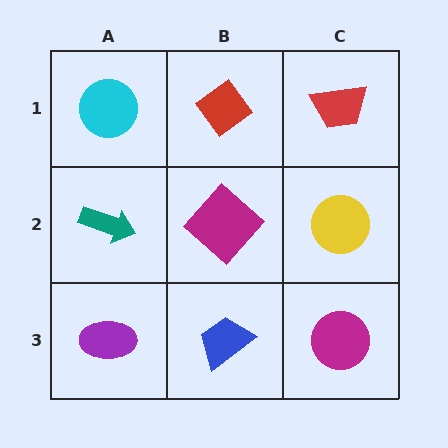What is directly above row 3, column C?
A yellow circle.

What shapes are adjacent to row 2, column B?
A red diamond (row 1, column B), a blue trapezoid (row 3, column B), a teal arrow (row 2, column A), a yellow circle (row 2, column C).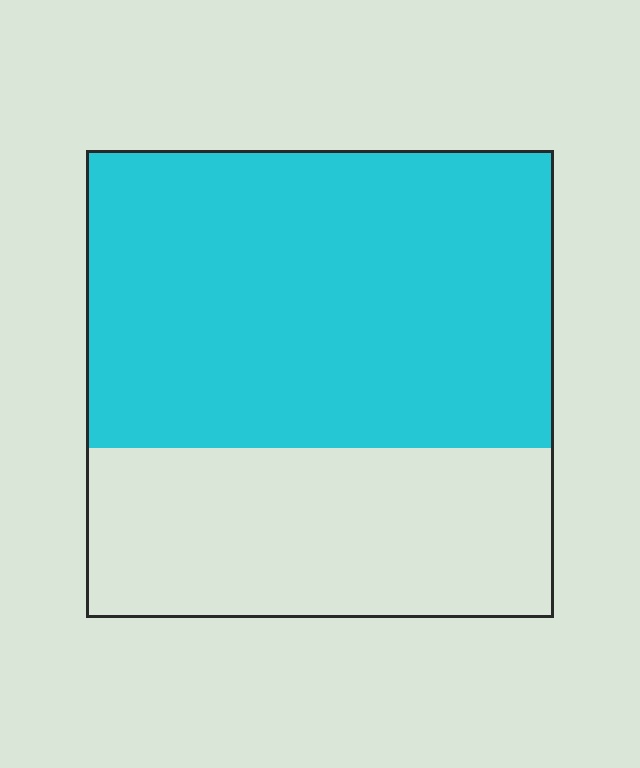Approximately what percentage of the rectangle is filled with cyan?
Approximately 65%.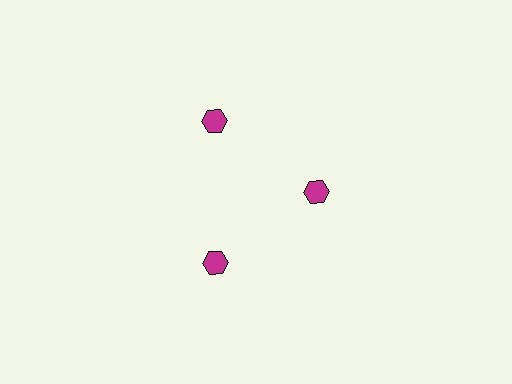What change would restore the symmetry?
The symmetry would be restored by moving it outward, back onto the ring so that all 3 hexagons sit at equal angles and equal distance from the center.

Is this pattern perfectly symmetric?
No. The 3 magenta hexagons are arranged in a ring, but one element near the 3 o'clock position is pulled inward toward the center, breaking the 3-fold rotational symmetry.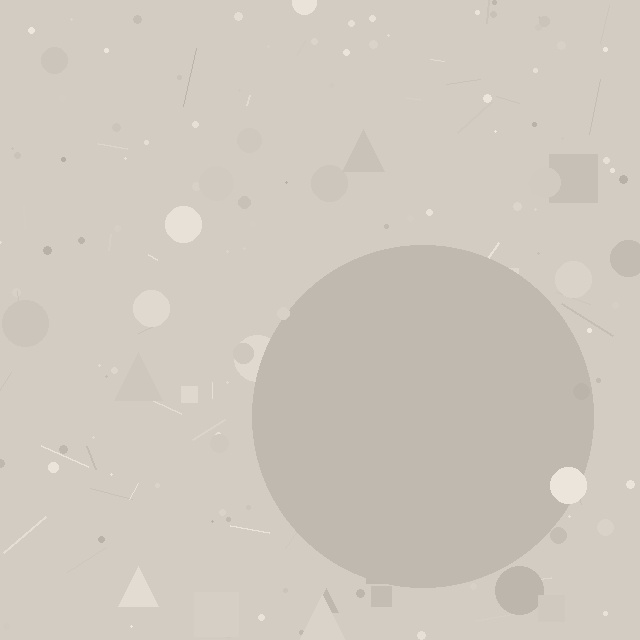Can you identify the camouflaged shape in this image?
The camouflaged shape is a circle.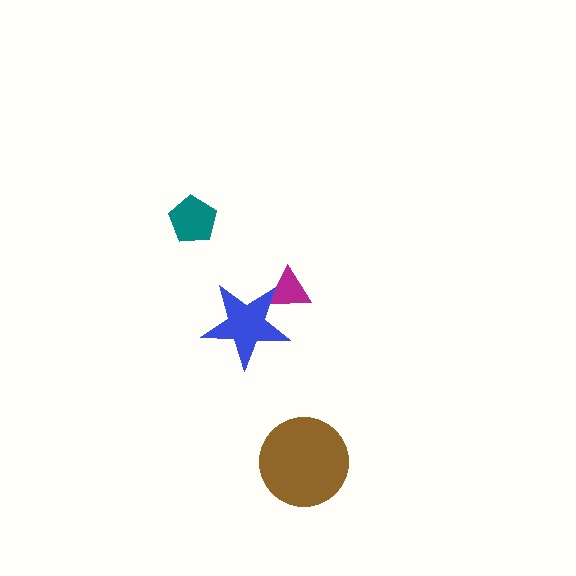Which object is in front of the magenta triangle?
The blue star is in front of the magenta triangle.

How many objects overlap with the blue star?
1 object overlaps with the blue star.